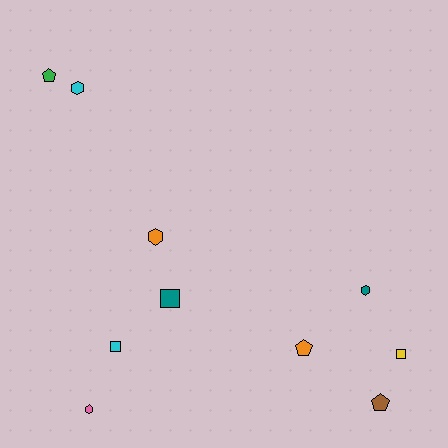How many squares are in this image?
There are 3 squares.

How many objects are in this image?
There are 10 objects.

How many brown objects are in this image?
There is 1 brown object.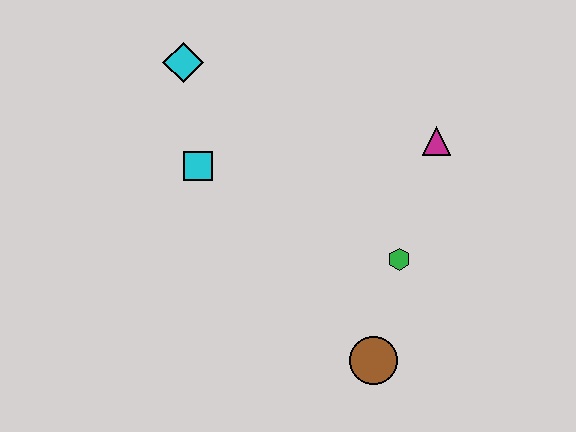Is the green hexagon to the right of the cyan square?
Yes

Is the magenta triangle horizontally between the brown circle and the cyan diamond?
No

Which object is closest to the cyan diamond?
The cyan square is closest to the cyan diamond.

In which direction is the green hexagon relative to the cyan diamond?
The green hexagon is to the right of the cyan diamond.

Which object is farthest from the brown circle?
The cyan diamond is farthest from the brown circle.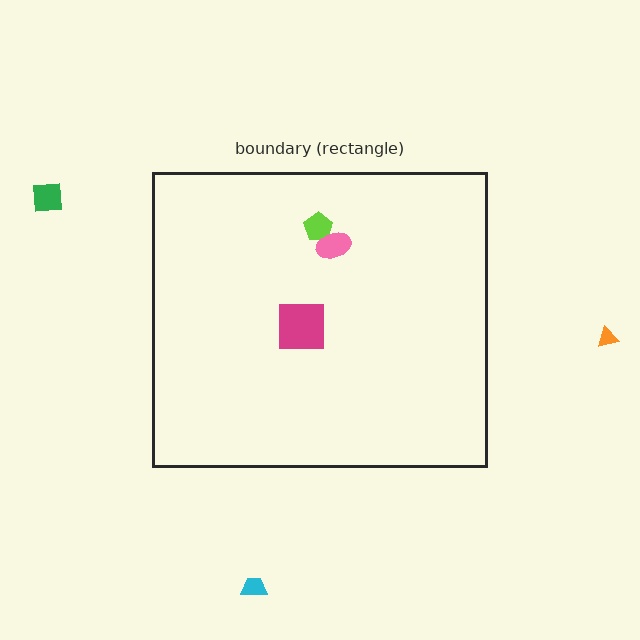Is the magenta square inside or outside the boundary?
Inside.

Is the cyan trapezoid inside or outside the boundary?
Outside.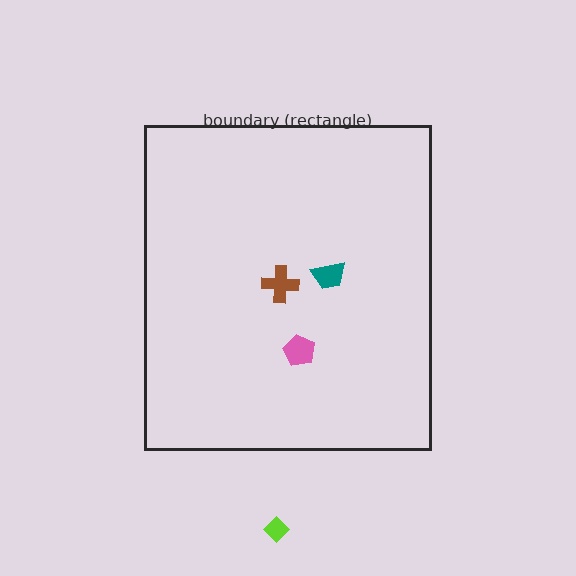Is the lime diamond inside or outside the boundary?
Outside.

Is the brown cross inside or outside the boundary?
Inside.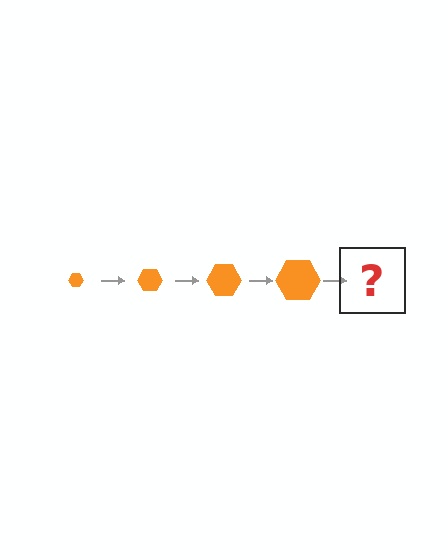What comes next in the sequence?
The next element should be an orange hexagon, larger than the previous one.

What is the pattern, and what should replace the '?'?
The pattern is that the hexagon gets progressively larger each step. The '?' should be an orange hexagon, larger than the previous one.